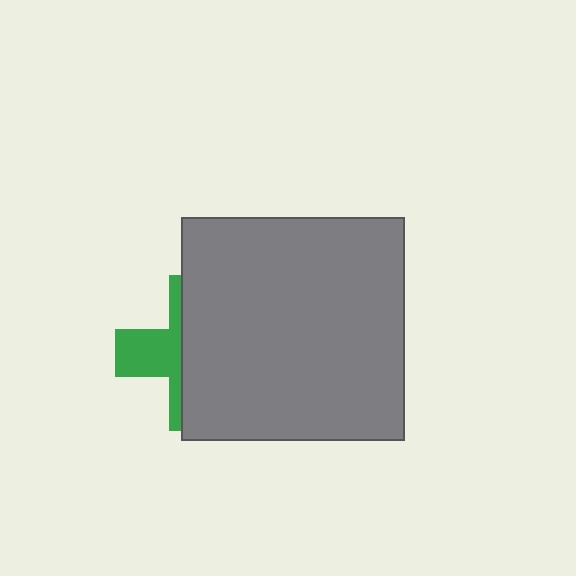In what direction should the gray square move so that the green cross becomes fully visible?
The gray square should move right. That is the shortest direction to clear the overlap and leave the green cross fully visible.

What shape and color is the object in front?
The object in front is a gray square.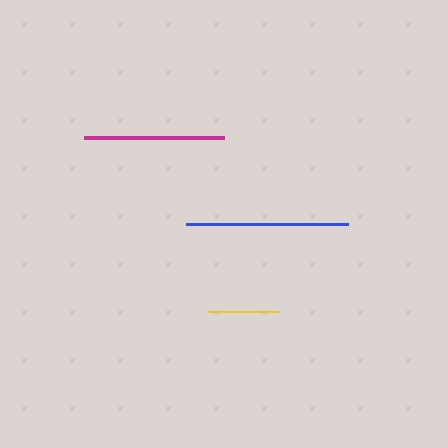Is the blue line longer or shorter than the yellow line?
The blue line is longer than the yellow line.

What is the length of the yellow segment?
The yellow segment is approximately 71 pixels long.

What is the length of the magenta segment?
The magenta segment is approximately 140 pixels long.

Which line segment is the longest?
The blue line is the longest at approximately 162 pixels.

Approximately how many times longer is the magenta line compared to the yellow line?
The magenta line is approximately 2.0 times the length of the yellow line.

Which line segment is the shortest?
The yellow line is the shortest at approximately 71 pixels.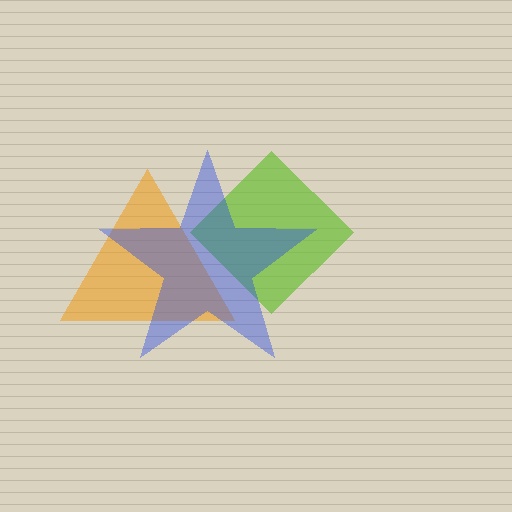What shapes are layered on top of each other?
The layered shapes are: a lime diamond, an orange triangle, a blue star.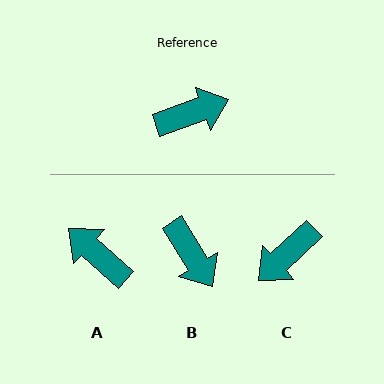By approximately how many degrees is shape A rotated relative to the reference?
Approximately 119 degrees counter-clockwise.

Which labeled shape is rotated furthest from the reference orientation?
C, about 157 degrees away.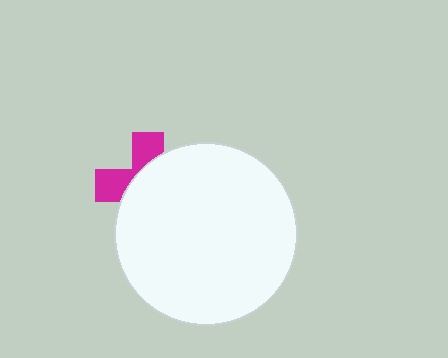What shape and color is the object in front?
The object in front is a white circle.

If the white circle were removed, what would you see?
You would see the complete magenta cross.